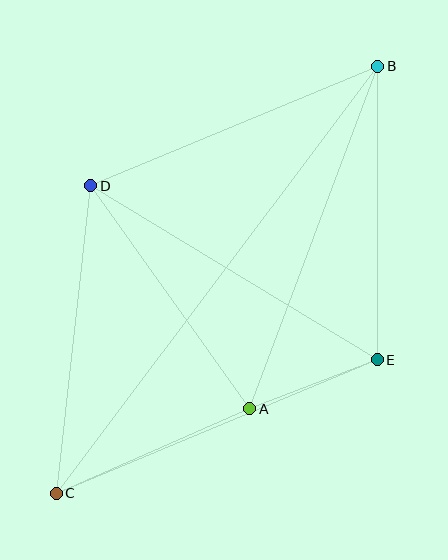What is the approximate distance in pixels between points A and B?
The distance between A and B is approximately 366 pixels.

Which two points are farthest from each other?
Points B and C are farthest from each other.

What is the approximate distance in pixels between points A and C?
The distance between A and C is approximately 211 pixels.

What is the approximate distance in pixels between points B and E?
The distance between B and E is approximately 294 pixels.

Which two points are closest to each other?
Points A and E are closest to each other.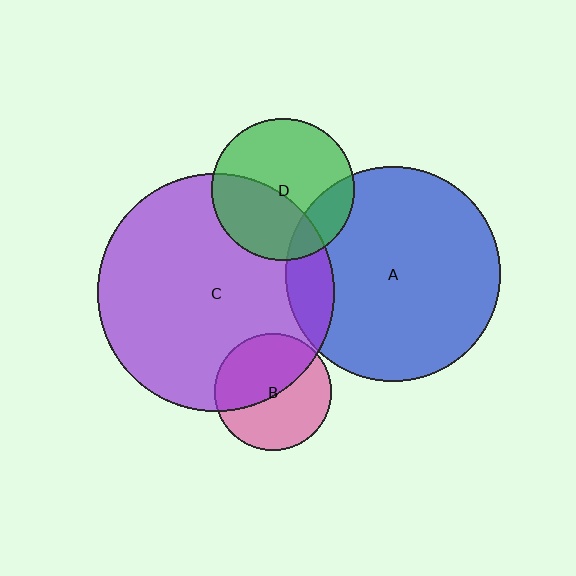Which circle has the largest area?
Circle C (purple).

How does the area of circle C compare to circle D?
Approximately 2.8 times.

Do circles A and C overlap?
Yes.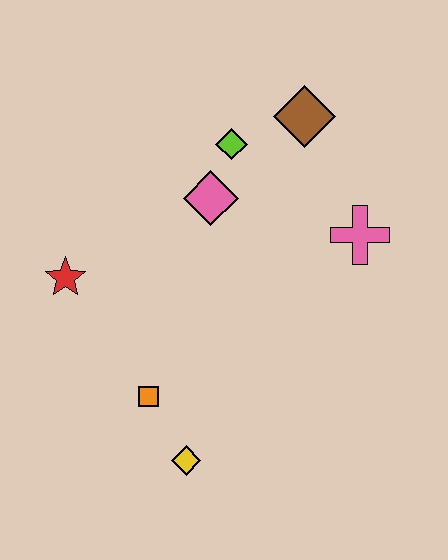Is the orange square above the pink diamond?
No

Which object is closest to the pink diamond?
The lime diamond is closest to the pink diamond.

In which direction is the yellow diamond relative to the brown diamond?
The yellow diamond is below the brown diamond.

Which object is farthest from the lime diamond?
The yellow diamond is farthest from the lime diamond.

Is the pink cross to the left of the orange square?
No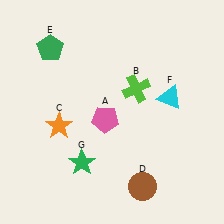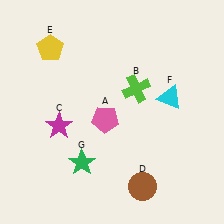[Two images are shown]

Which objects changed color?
C changed from orange to magenta. E changed from green to yellow.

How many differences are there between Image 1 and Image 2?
There are 2 differences between the two images.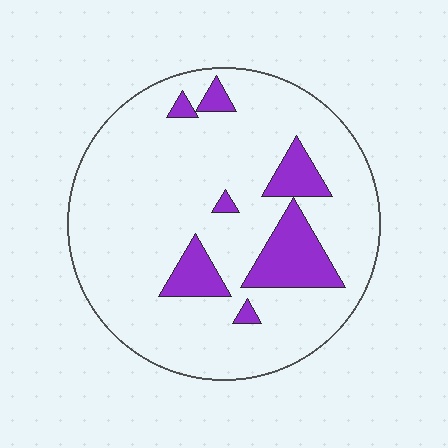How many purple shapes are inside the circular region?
7.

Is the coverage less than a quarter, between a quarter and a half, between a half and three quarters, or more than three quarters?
Less than a quarter.